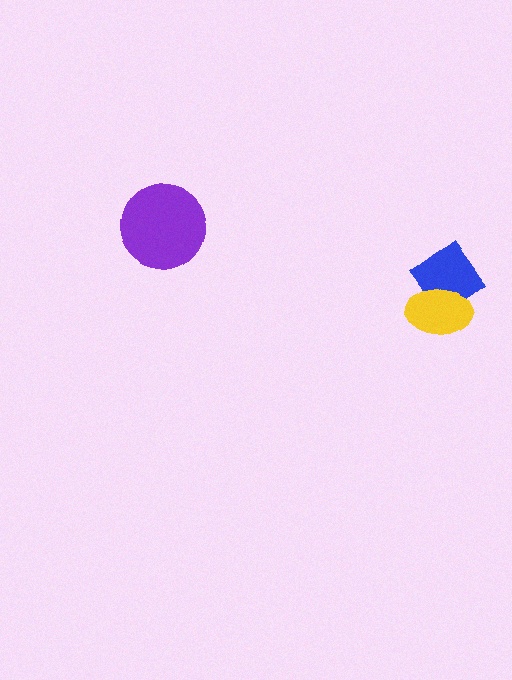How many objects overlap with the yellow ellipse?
1 object overlaps with the yellow ellipse.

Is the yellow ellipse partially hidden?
No, no other shape covers it.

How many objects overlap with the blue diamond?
1 object overlaps with the blue diamond.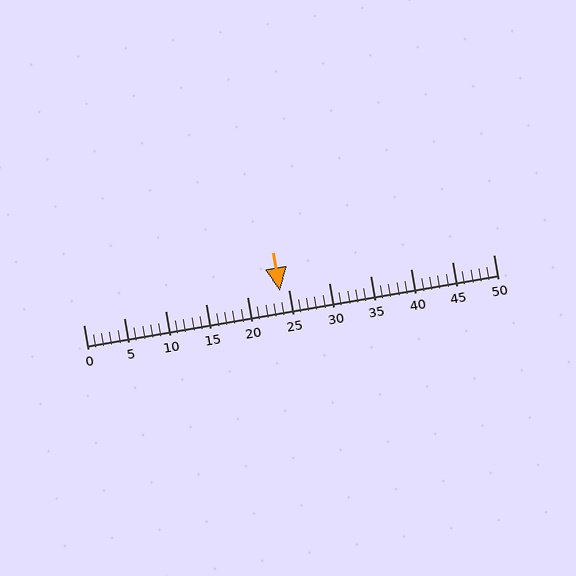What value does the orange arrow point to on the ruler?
The orange arrow points to approximately 24.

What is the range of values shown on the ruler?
The ruler shows values from 0 to 50.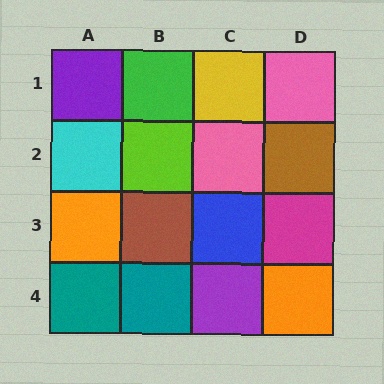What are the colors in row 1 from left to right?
Purple, green, yellow, pink.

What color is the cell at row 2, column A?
Cyan.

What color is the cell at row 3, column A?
Orange.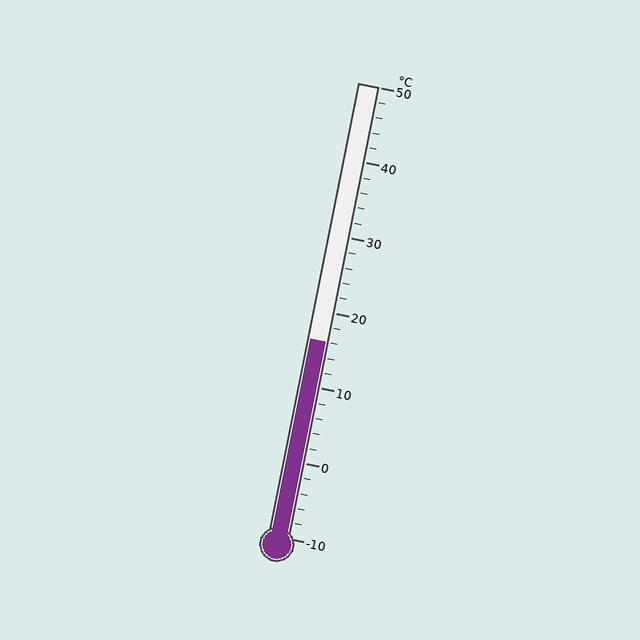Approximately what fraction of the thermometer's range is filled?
The thermometer is filled to approximately 45% of its range.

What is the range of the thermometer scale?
The thermometer scale ranges from -10°C to 50°C.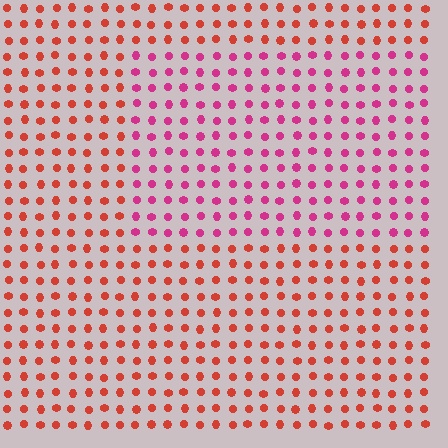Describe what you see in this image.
The image is filled with small red elements in a uniform arrangement. A rectangle-shaped region is visible where the elements are tinted to a slightly different hue, forming a subtle color boundary.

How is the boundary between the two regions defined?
The boundary is defined purely by a slight shift in hue (about 39 degrees). Spacing, size, and orientation are identical on both sides.